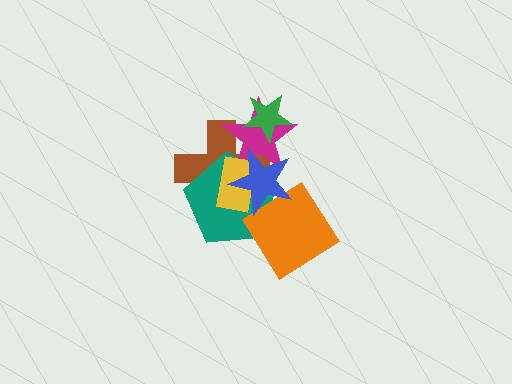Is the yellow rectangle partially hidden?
Yes, it is partially covered by another shape.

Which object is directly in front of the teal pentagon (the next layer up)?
The yellow rectangle is directly in front of the teal pentagon.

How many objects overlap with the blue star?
5 objects overlap with the blue star.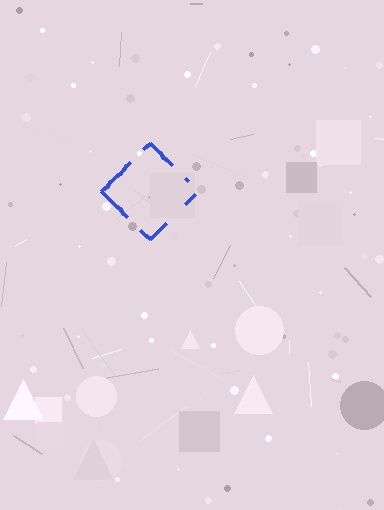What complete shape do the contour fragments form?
The contour fragments form a diamond.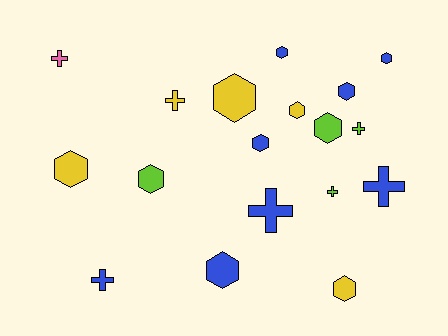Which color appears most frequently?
Blue, with 8 objects.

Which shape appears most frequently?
Hexagon, with 11 objects.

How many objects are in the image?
There are 18 objects.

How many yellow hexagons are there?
There are 4 yellow hexagons.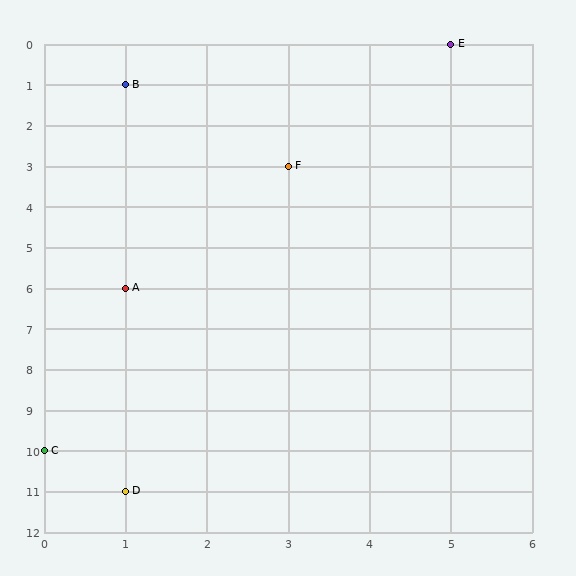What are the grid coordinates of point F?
Point F is at grid coordinates (3, 3).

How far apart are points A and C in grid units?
Points A and C are 1 column and 4 rows apart (about 4.1 grid units diagonally).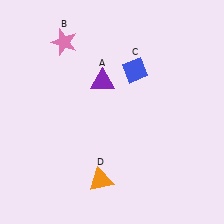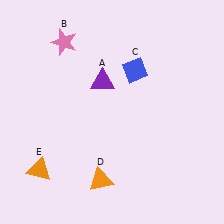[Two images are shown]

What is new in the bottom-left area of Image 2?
An orange triangle (E) was added in the bottom-left area of Image 2.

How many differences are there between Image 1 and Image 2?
There is 1 difference between the two images.